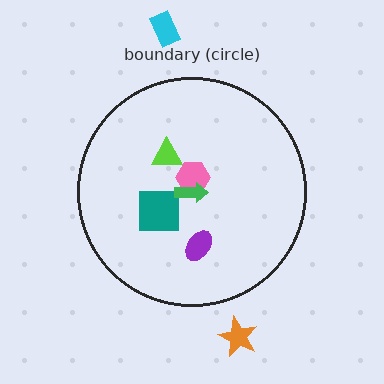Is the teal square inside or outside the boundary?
Inside.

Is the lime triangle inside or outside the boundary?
Inside.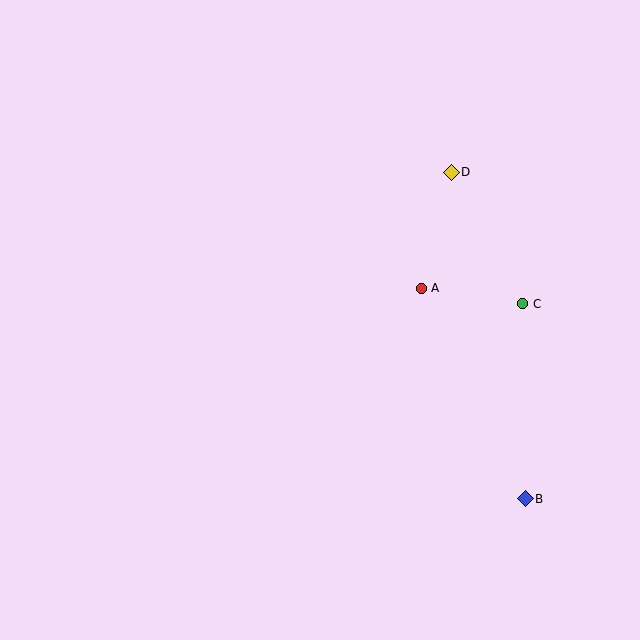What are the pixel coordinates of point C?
Point C is at (523, 304).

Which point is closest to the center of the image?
Point A at (421, 288) is closest to the center.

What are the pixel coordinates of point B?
Point B is at (525, 499).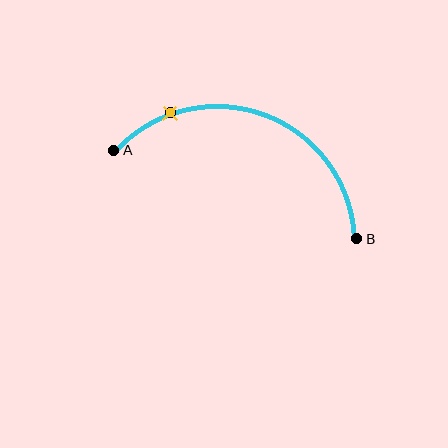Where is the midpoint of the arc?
The arc midpoint is the point on the curve farthest from the straight line joining A and B. It sits above that line.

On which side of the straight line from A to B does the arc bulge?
The arc bulges above the straight line connecting A and B.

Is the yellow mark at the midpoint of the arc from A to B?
No. The yellow mark lies on the arc but is closer to endpoint A. The arc midpoint would be at the point on the curve equidistant along the arc from both A and B.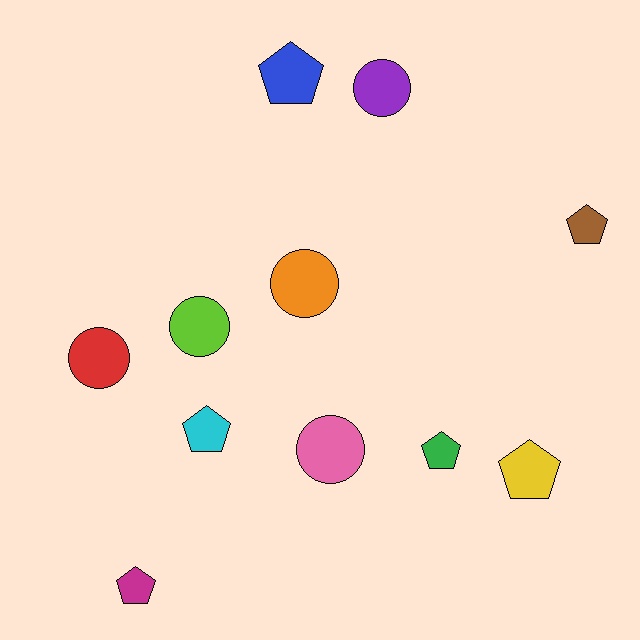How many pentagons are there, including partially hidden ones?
There are 6 pentagons.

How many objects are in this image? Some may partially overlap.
There are 11 objects.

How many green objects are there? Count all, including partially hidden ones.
There is 1 green object.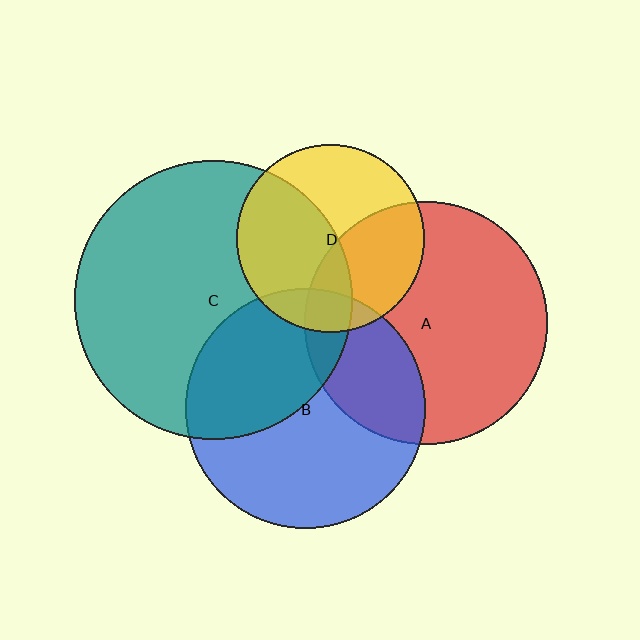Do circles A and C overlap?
Yes.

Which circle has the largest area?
Circle C (teal).